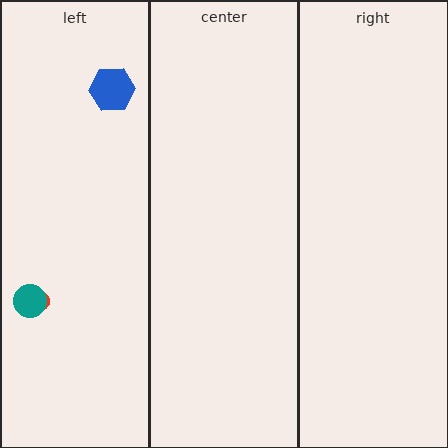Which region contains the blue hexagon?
The left region.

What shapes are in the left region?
The red ellipse, the blue hexagon, the teal circle.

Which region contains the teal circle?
The left region.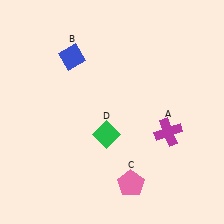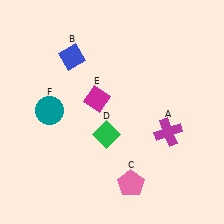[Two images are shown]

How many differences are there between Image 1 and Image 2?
There are 2 differences between the two images.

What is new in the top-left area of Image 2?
A magenta diamond (E) was added in the top-left area of Image 2.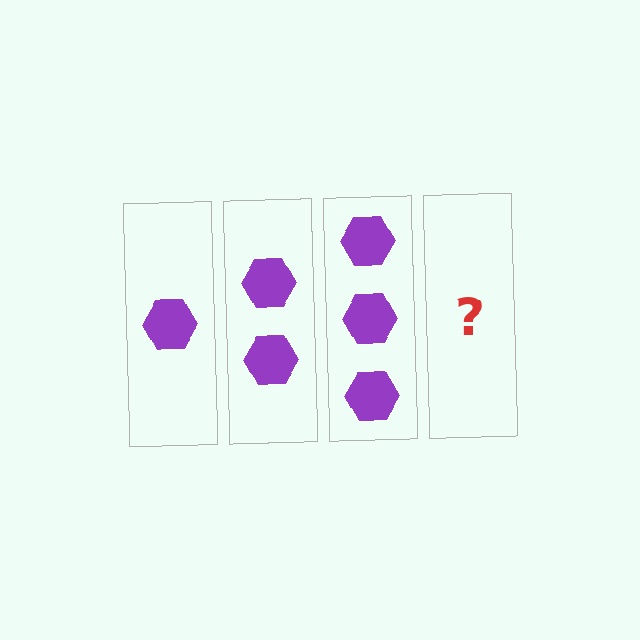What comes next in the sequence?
The next element should be 4 hexagons.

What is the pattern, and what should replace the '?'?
The pattern is that each step adds one more hexagon. The '?' should be 4 hexagons.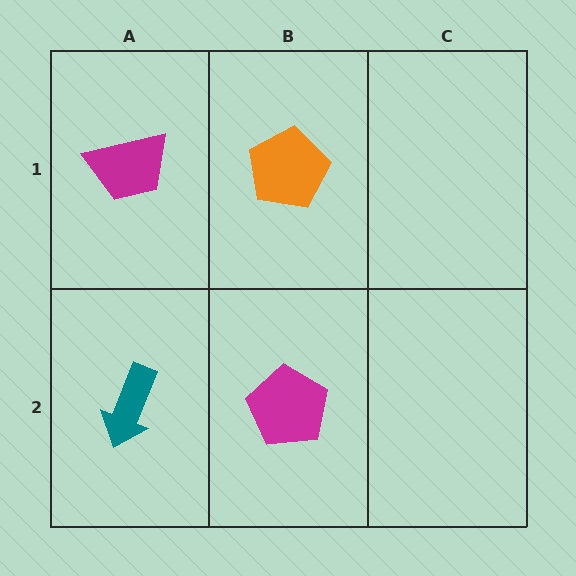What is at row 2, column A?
A teal arrow.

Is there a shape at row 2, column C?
No, that cell is empty.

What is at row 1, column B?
An orange pentagon.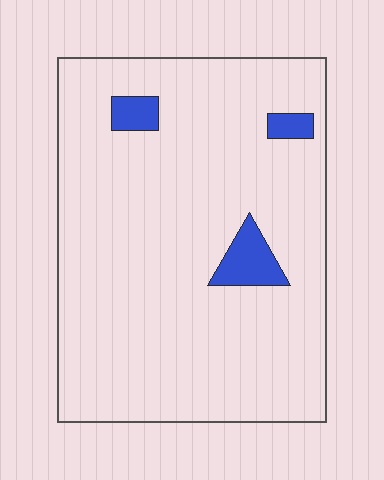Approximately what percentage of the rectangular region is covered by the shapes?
Approximately 5%.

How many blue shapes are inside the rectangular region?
3.